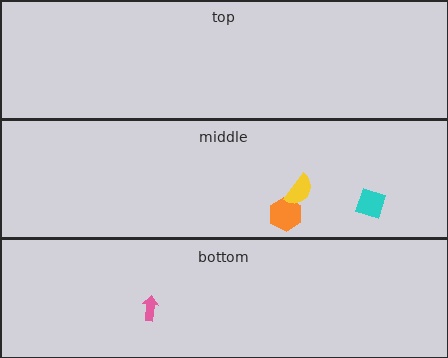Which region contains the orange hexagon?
The middle region.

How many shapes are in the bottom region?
1.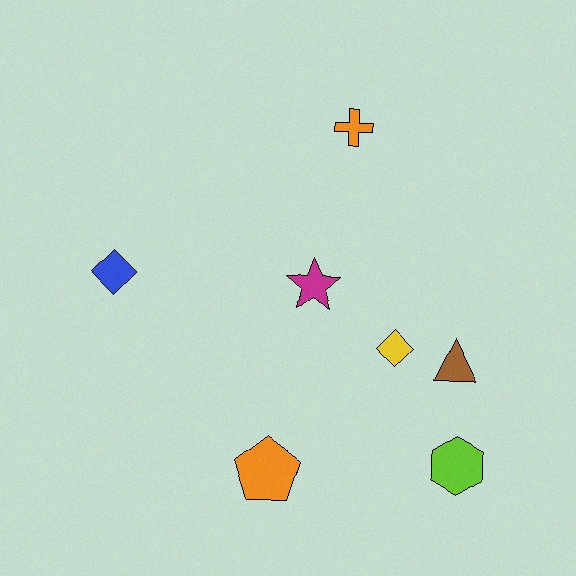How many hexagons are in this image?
There is 1 hexagon.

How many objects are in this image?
There are 7 objects.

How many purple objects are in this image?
There are no purple objects.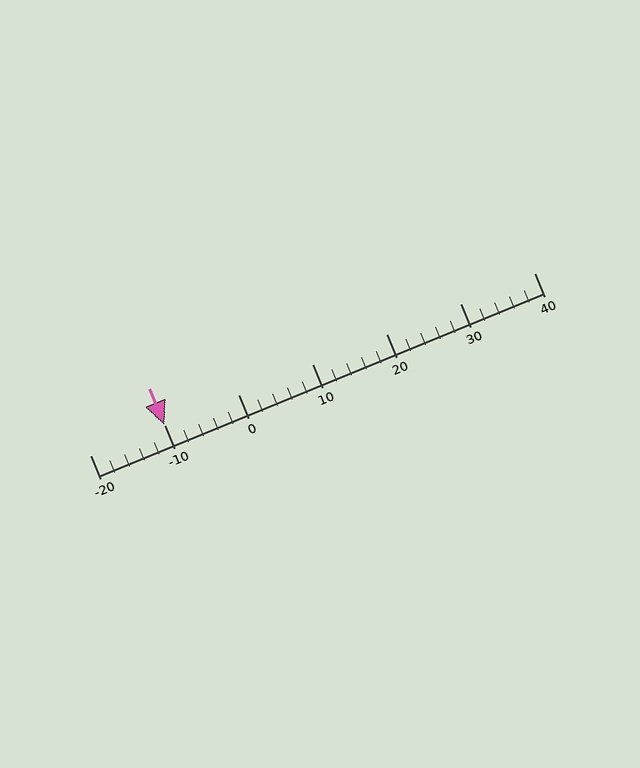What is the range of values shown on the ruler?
The ruler shows values from -20 to 40.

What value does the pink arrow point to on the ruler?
The pink arrow points to approximately -10.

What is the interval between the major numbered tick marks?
The major tick marks are spaced 10 units apart.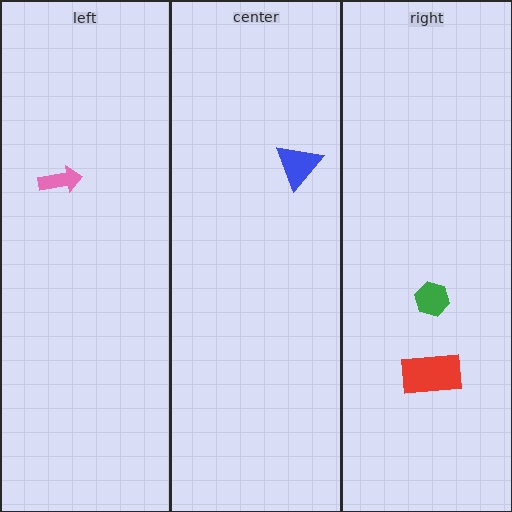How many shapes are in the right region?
2.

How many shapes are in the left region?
1.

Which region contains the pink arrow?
The left region.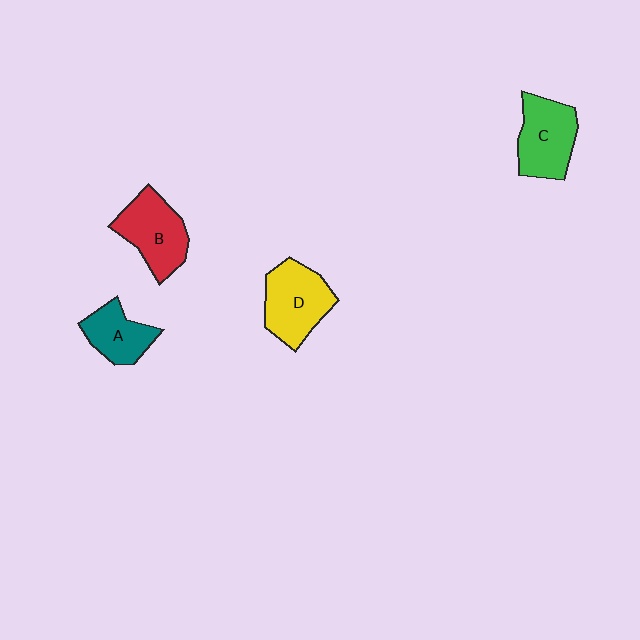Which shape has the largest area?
Shape D (yellow).